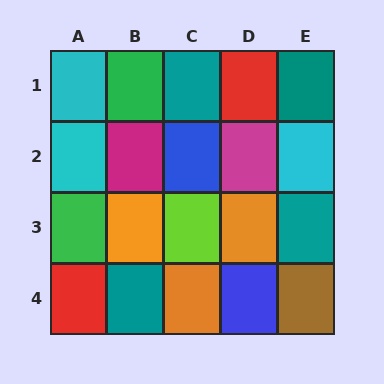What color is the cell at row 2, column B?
Magenta.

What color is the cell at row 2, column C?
Blue.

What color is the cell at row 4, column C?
Orange.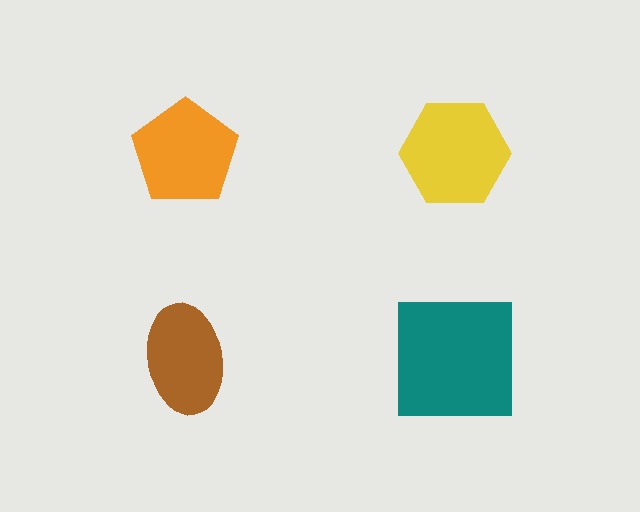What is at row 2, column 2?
A teal square.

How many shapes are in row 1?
2 shapes.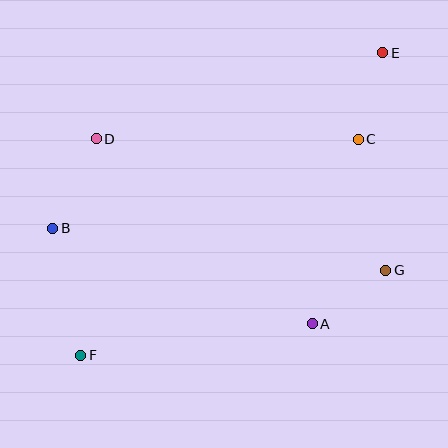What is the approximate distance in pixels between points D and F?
The distance between D and F is approximately 217 pixels.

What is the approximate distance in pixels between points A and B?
The distance between A and B is approximately 276 pixels.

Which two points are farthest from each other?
Points E and F are farthest from each other.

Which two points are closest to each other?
Points C and E are closest to each other.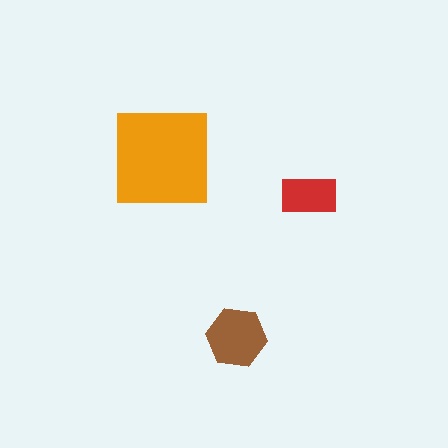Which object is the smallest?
The red rectangle.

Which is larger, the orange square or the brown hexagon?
The orange square.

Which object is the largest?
The orange square.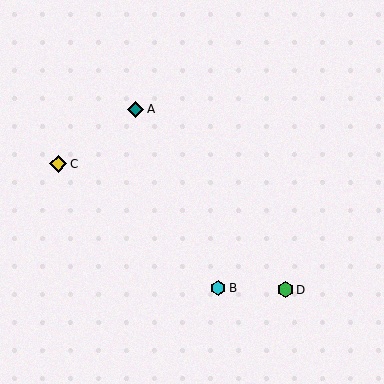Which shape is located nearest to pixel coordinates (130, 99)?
The teal diamond (labeled A) at (136, 109) is nearest to that location.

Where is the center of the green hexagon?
The center of the green hexagon is at (285, 290).